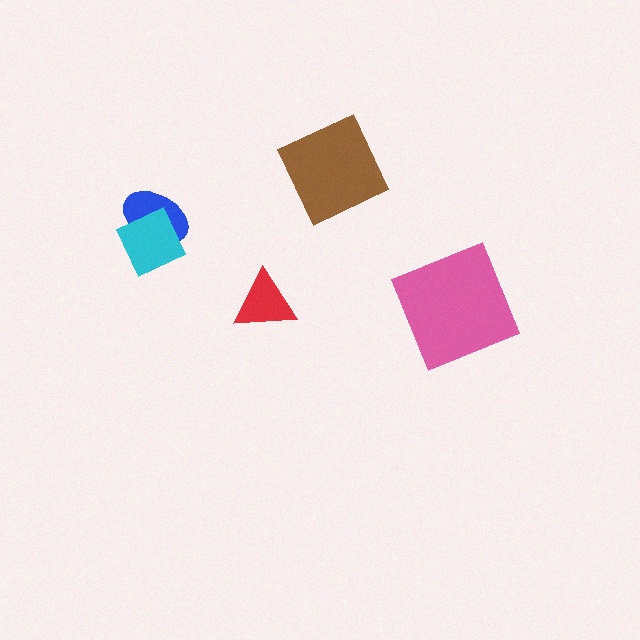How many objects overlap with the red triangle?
0 objects overlap with the red triangle.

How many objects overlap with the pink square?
0 objects overlap with the pink square.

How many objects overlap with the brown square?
0 objects overlap with the brown square.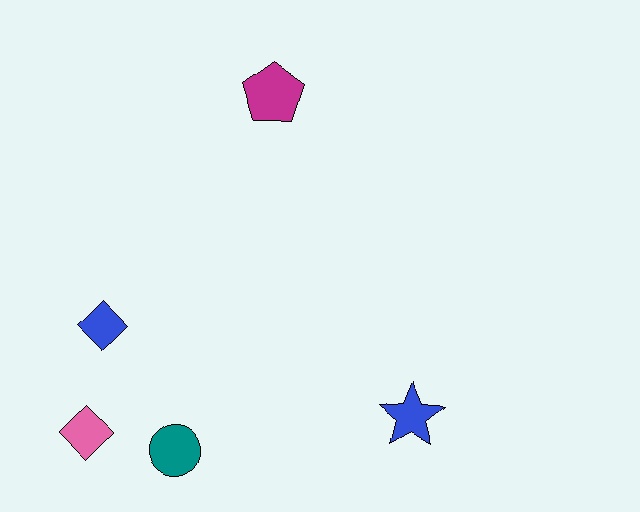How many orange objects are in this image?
There are no orange objects.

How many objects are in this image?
There are 5 objects.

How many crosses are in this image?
There are no crosses.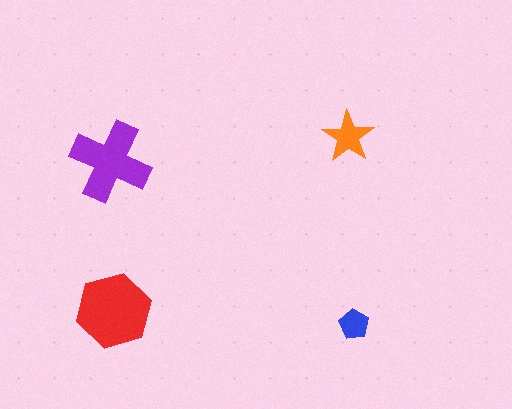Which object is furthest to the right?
The blue pentagon is rightmost.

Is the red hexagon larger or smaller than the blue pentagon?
Larger.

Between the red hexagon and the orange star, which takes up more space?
The red hexagon.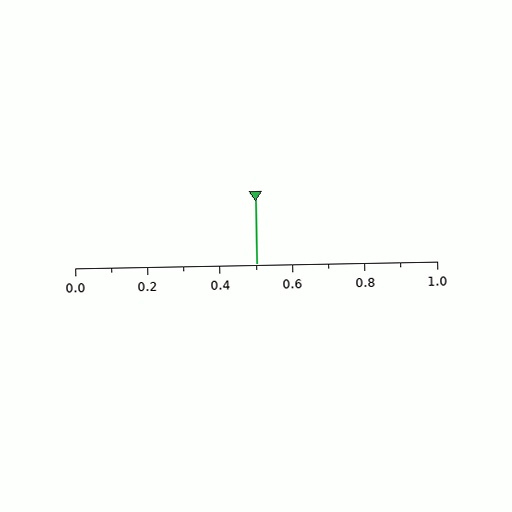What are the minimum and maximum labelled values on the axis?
The axis runs from 0.0 to 1.0.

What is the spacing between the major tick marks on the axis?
The major ticks are spaced 0.2 apart.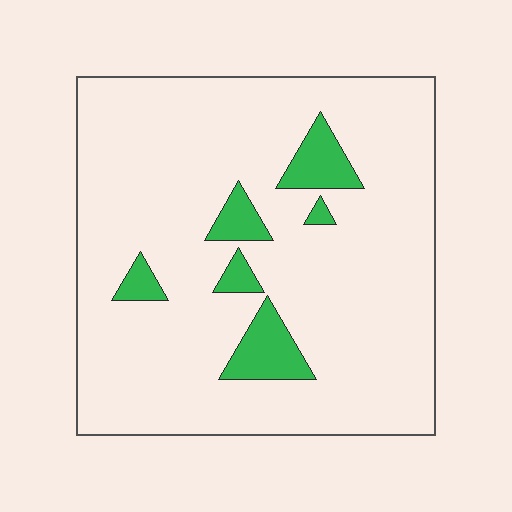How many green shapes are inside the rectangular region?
6.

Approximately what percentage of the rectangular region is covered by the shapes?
Approximately 10%.